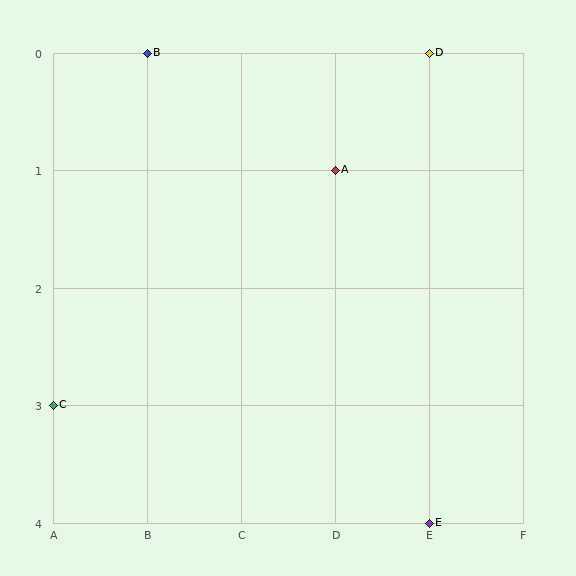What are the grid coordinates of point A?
Point A is at grid coordinates (D, 1).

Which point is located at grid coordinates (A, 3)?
Point C is at (A, 3).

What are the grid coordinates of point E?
Point E is at grid coordinates (E, 4).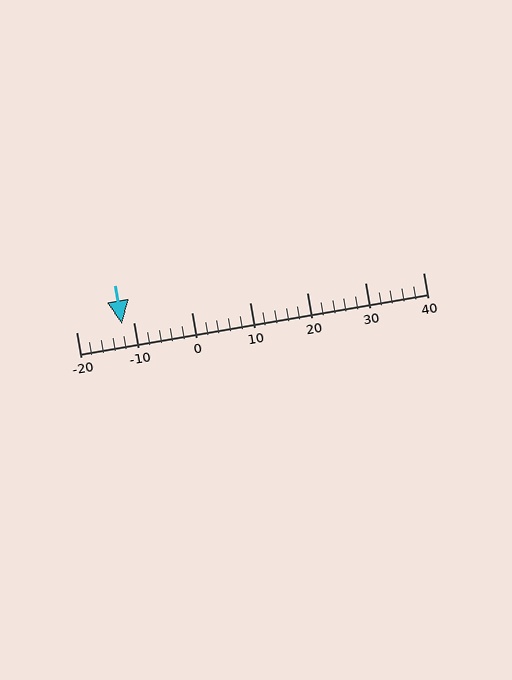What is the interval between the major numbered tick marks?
The major tick marks are spaced 10 units apart.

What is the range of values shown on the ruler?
The ruler shows values from -20 to 40.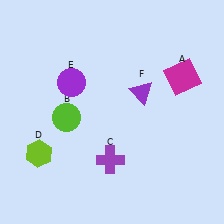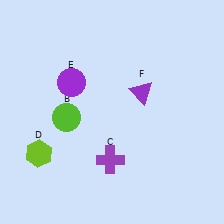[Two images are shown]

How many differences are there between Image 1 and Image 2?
There is 1 difference between the two images.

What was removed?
The magenta square (A) was removed in Image 2.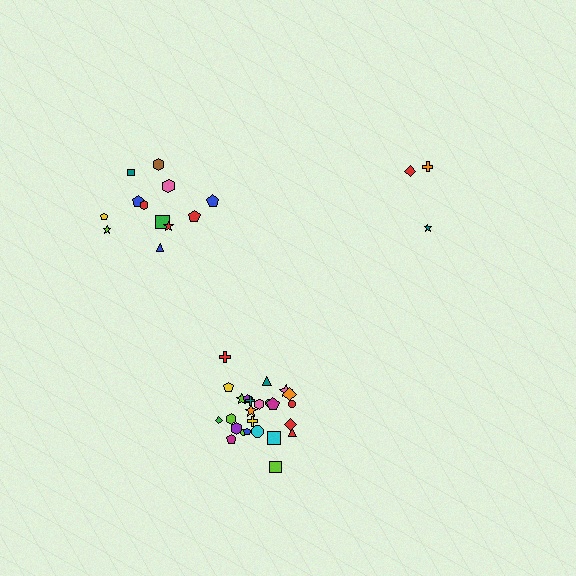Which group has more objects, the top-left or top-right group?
The top-left group.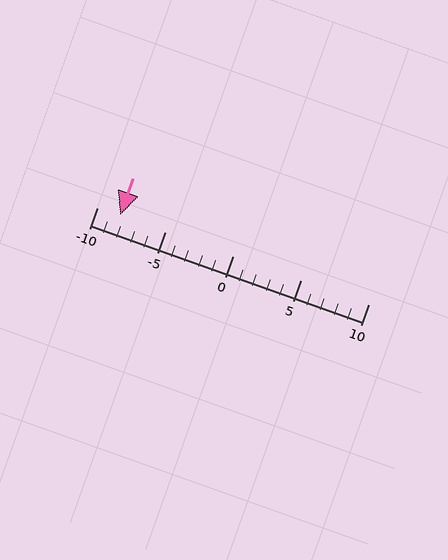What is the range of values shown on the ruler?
The ruler shows values from -10 to 10.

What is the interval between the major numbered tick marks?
The major tick marks are spaced 5 units apart.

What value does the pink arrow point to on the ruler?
The pink arrow points to approximately -8.